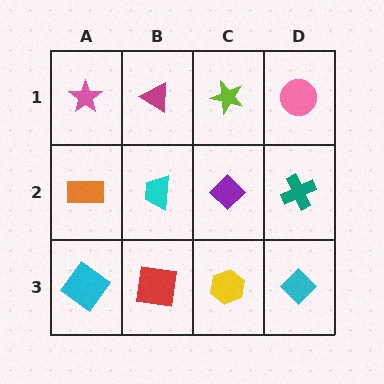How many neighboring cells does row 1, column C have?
3.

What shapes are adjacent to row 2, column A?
A pink star (row 1, column A), a cyan diamond (row 3, column A), a cyan trapezoid (row 2, column B).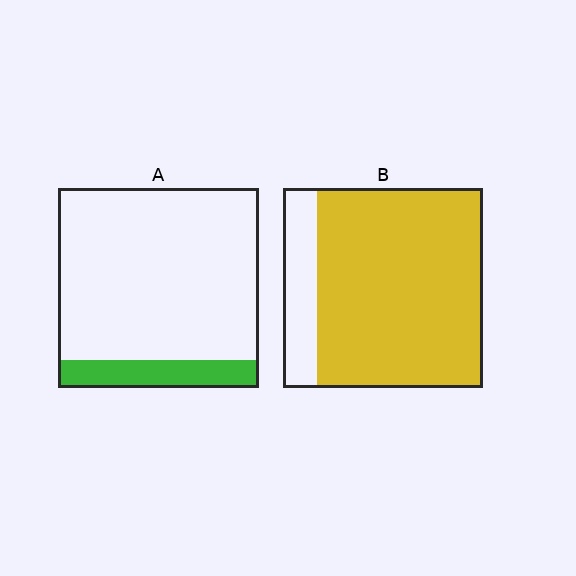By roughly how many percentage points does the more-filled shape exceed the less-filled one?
By roughly 70 percentage points (B over A).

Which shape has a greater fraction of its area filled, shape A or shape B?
Shape B.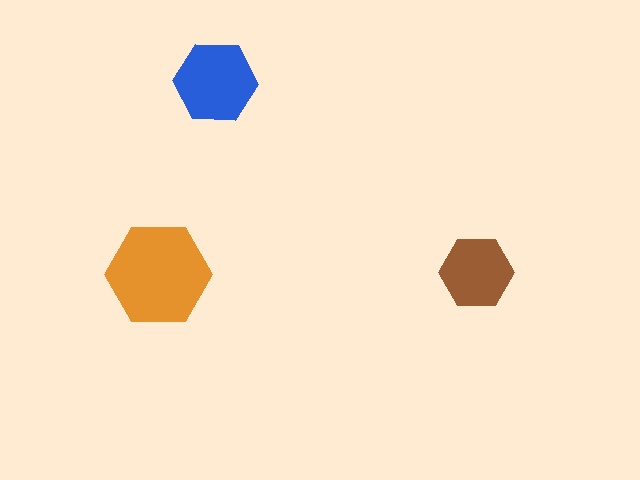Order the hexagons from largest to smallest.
the orange one, the blue one, the brown one.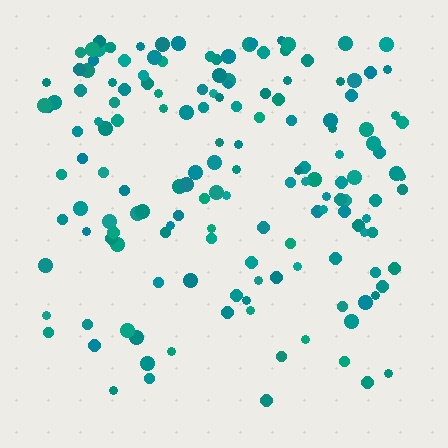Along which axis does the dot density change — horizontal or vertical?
Vertical.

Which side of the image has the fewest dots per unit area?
The bottom.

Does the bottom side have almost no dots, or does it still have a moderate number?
Still a moderate number, just noticeably fewer than the top.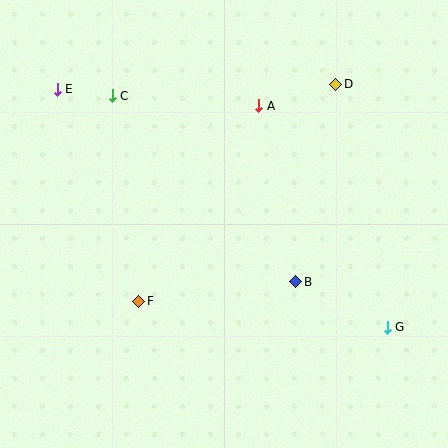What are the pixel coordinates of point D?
Point D is at (336, 84).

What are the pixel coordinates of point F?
Point F is at (139, 301).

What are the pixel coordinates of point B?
Point B is at (296, 282).